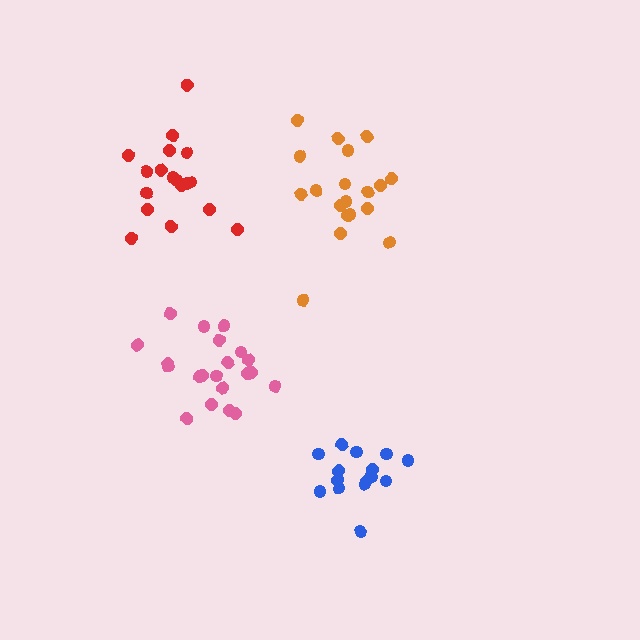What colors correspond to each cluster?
The clusters are colored: blue, orange, red, pink.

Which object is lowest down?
The blue cluster is bottommost.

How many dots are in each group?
Group 1: 15 dots, Group 2: 19 dots, Group 3: 18 dots, Group 4: 21 dots (73 total).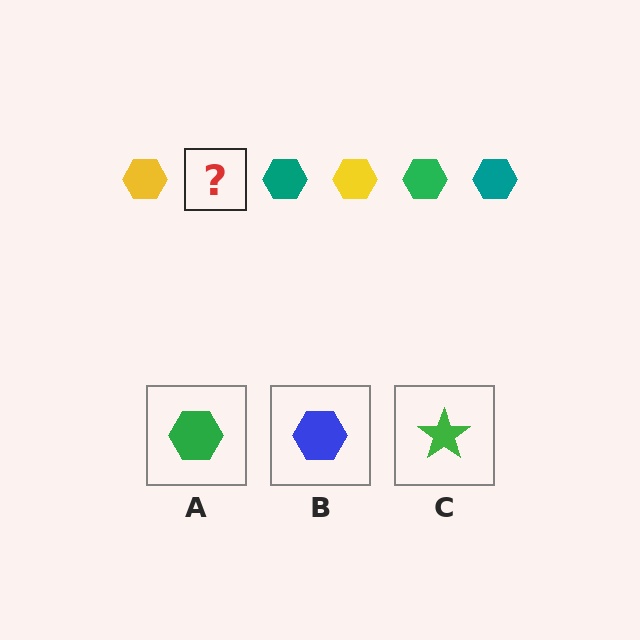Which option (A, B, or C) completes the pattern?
A.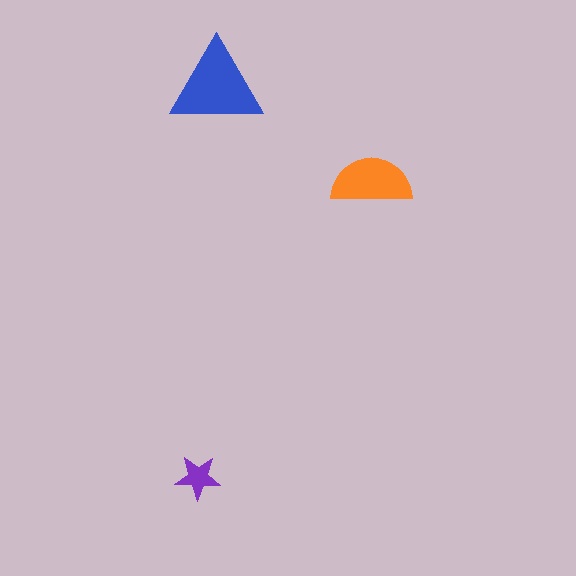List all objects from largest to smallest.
The blue triangle, the orange semicircle, the purple star.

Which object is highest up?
The blue triangle is topmost.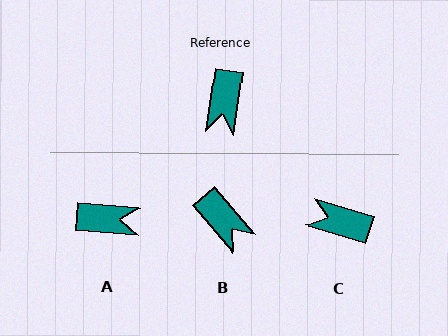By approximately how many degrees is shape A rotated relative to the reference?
Approximately 94 degrees counter-clockwise.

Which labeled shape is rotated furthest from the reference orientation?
C, about 99 degrees away.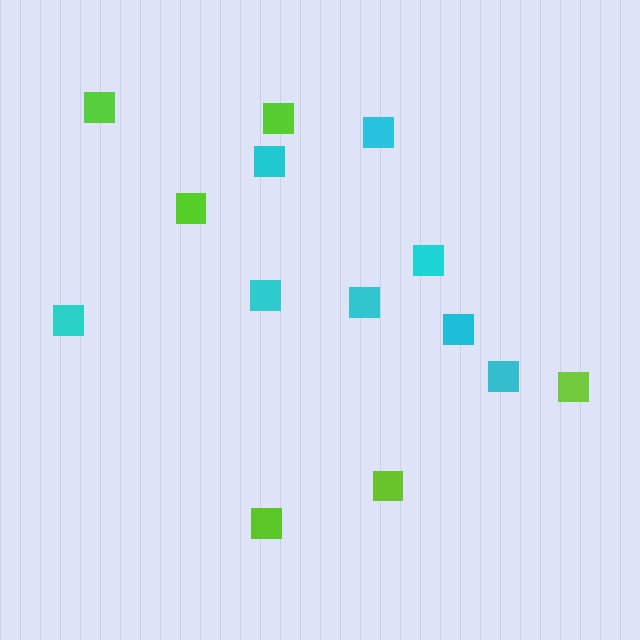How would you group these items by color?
There are 2 groups: one group of cyan squares (8) and one group of lime squares (6).